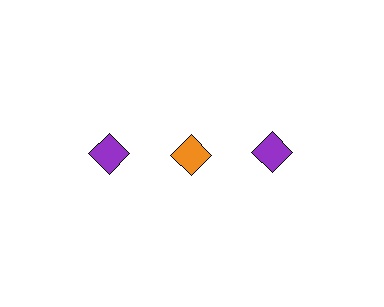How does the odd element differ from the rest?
It has a different color: orange instead of purple.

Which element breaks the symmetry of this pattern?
The orange diamond in the top row, second from left column breaks the symmetry. All other shapes are purple diamonds.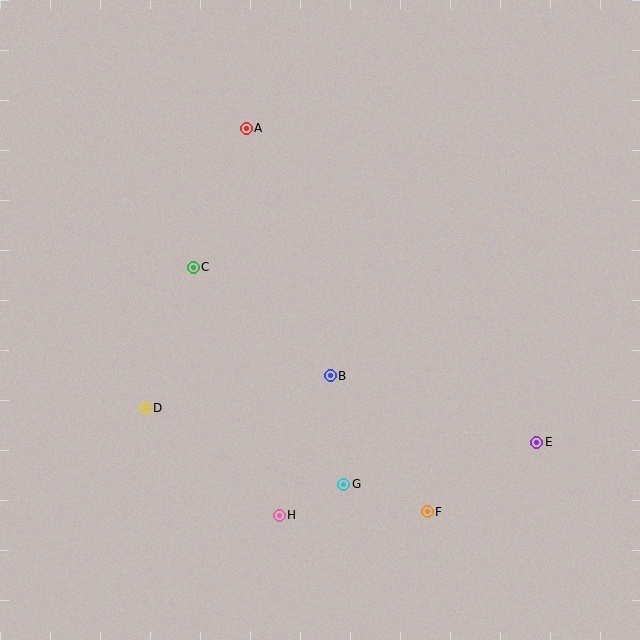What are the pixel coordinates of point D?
Point D is at (145, 408).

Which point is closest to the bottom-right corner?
Point E is closest to the bottom-right corner.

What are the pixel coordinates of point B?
Point B is at (330, 376).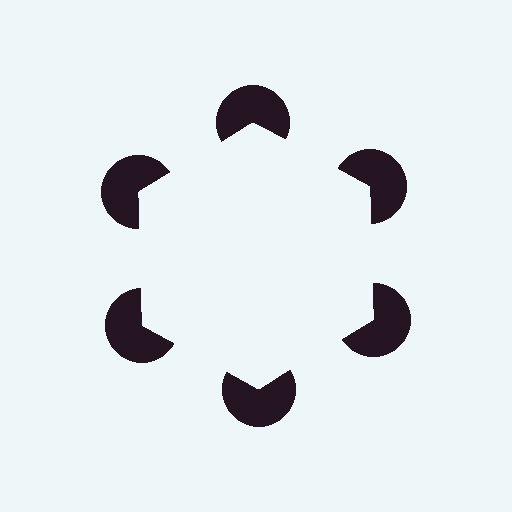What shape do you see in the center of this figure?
An illusory hexagon — its edges are inferred from the aligned wedge cuts in the pac-man discs, not physically drawn.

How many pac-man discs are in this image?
There are 6 — one at each vertex of the illusory hexagon.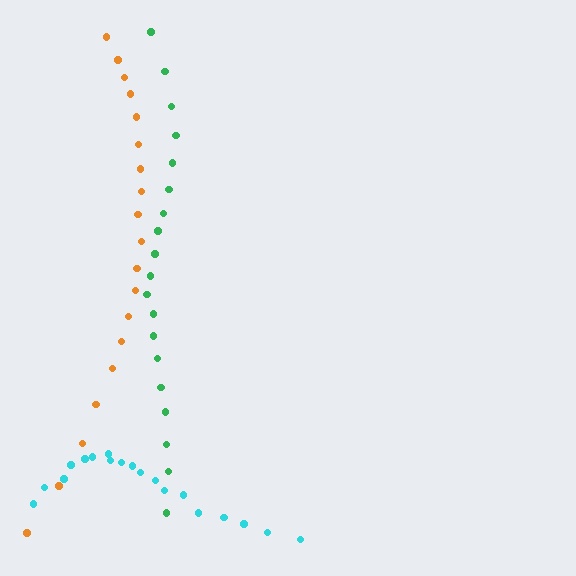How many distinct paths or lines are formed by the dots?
There are 3 distinct paths.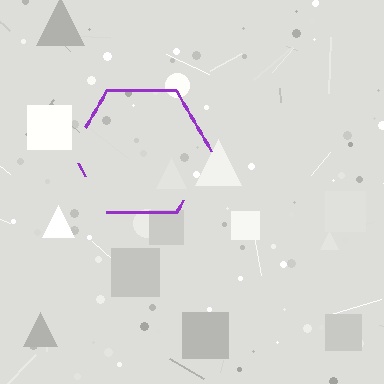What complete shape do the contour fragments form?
The contour fragments form a hexagon.